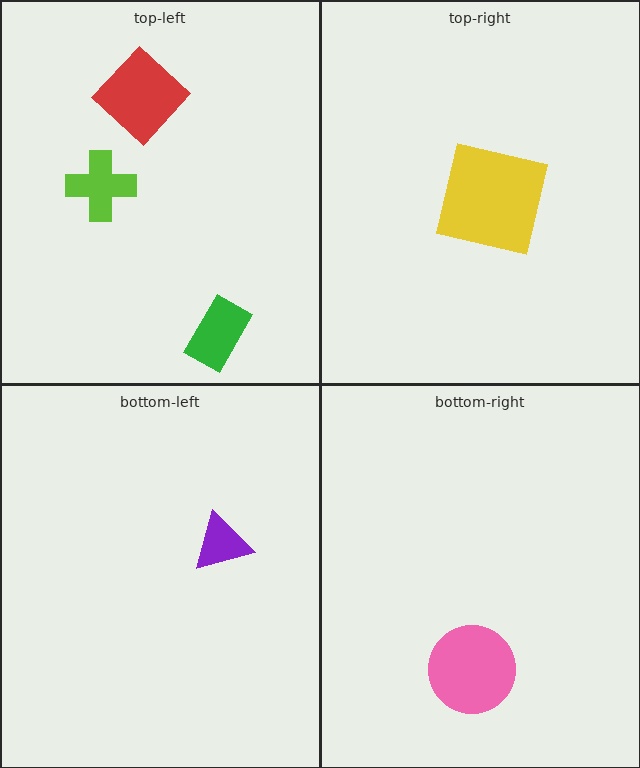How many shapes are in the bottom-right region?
1.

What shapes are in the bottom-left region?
The purple triangle.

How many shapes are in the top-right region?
1.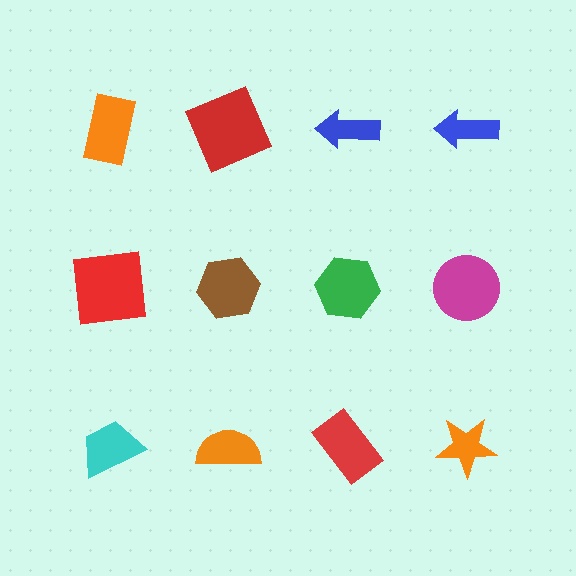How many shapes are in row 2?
4 shapes.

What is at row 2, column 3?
A green hexagon.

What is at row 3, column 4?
An orange star.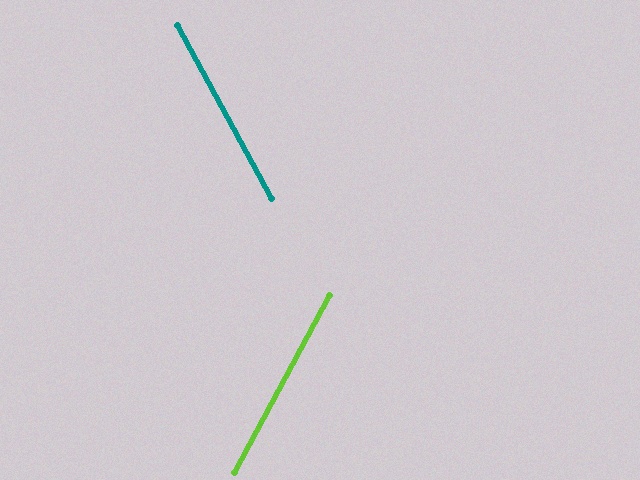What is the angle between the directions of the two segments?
Approximately 57 degrees.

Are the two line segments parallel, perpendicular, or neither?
Neither parallel nor perpendicular — they differ by about 57°.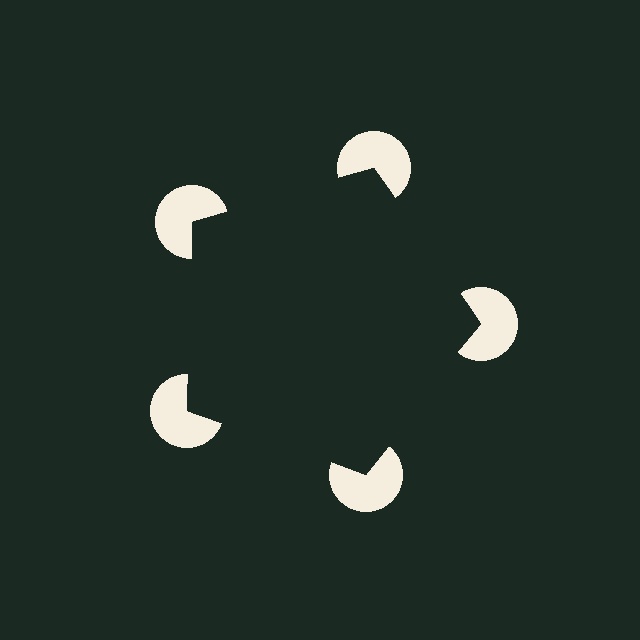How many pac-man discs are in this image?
There are 5 — one at each vertex of the illusory pentagon.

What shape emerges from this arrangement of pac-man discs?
An illusory pentagon — its edges are inferred from the aligned wedge cuts in the pac-man discs, not physically drawn.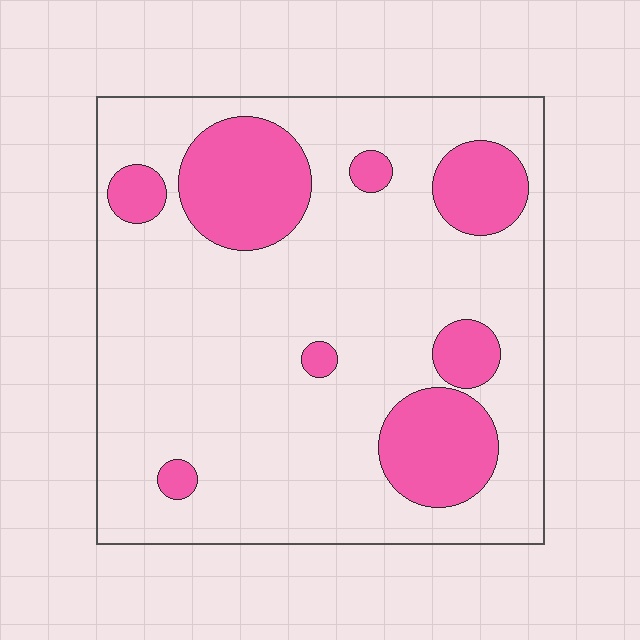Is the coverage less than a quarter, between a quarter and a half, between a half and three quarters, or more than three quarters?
Less than a quarter.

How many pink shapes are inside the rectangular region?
8.